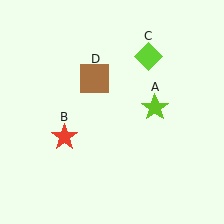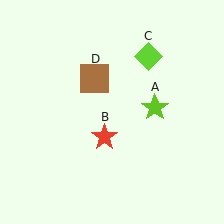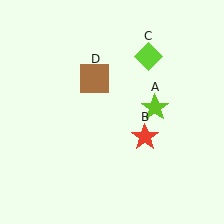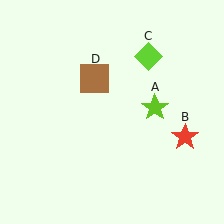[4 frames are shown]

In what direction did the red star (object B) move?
The red star (object B) moved right.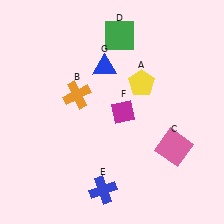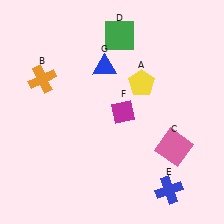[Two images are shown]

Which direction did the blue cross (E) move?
The blue cross (E) moved right.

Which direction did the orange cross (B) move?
The orange cross (B) moved left.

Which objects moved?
The objects that moved are: the orange cross (B), the blue cross (E).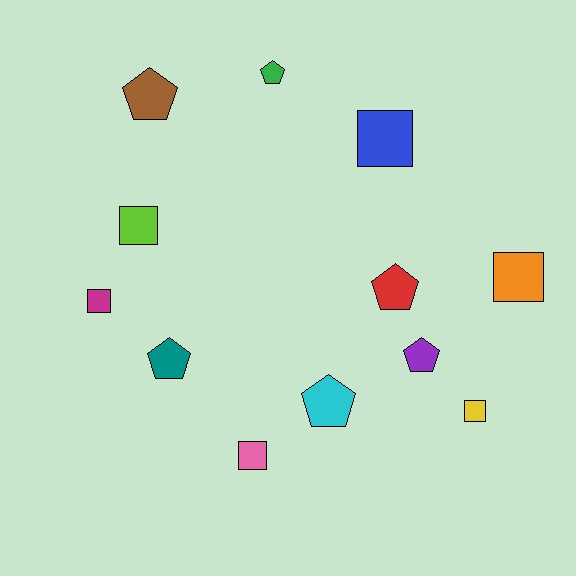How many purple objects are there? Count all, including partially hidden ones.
There is 1 purple object.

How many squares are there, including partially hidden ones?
There are 6 squares.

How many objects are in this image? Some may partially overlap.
There are 12 objects.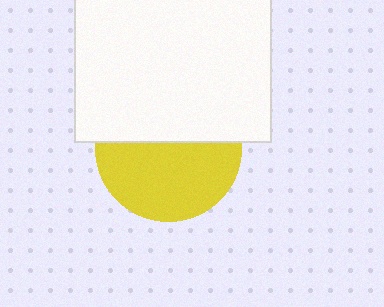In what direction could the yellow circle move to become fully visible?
The yellow circle could move down. That would shift it out from behind the white square entirely.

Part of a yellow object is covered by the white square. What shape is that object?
It is a circle.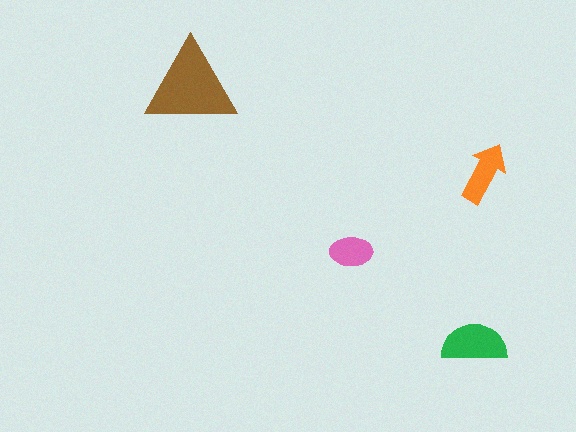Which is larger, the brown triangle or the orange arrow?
The brown triangle.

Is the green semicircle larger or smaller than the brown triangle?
Smaller.